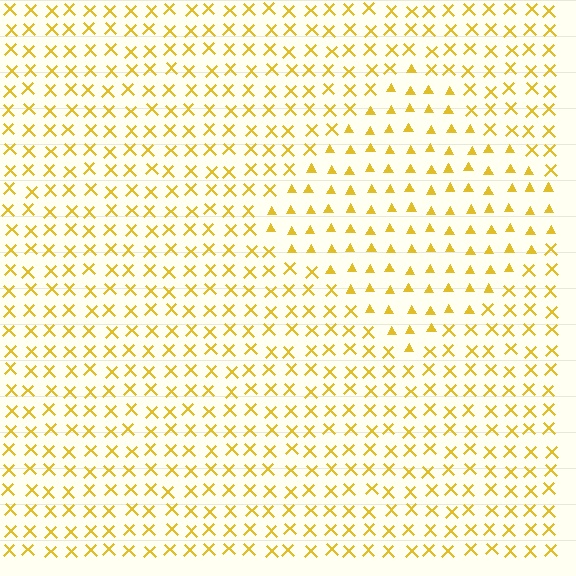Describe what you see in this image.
The image is filled with small yellow elements arranged in a uniform grid. A diamond-shaped region contains triangles, while the surrounding area contains X marks. The boundary is defined purely by the change in element shape.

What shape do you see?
I see a diamond.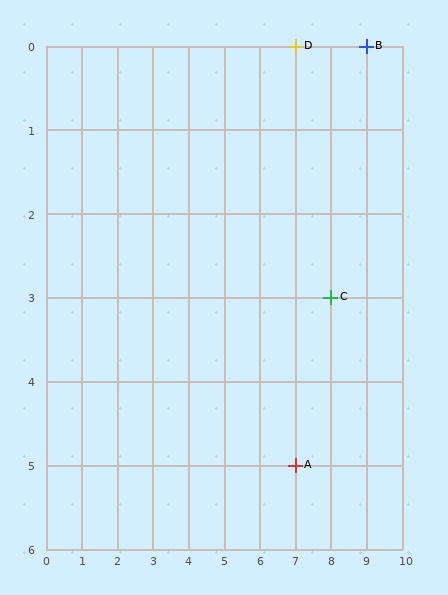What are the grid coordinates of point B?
Point B is at grid coordinates (9, 0).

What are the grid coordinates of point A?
Point A is at grid coordinates (7, 5).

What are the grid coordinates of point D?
Point D is at grid coordinates (7, 0).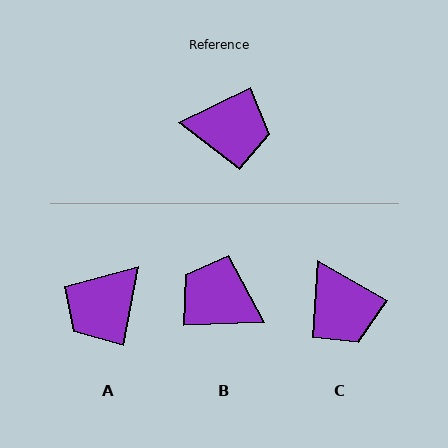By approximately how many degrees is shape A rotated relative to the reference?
Approximately 128 degrees clockwise.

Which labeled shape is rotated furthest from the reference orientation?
B, about 156 degrees away.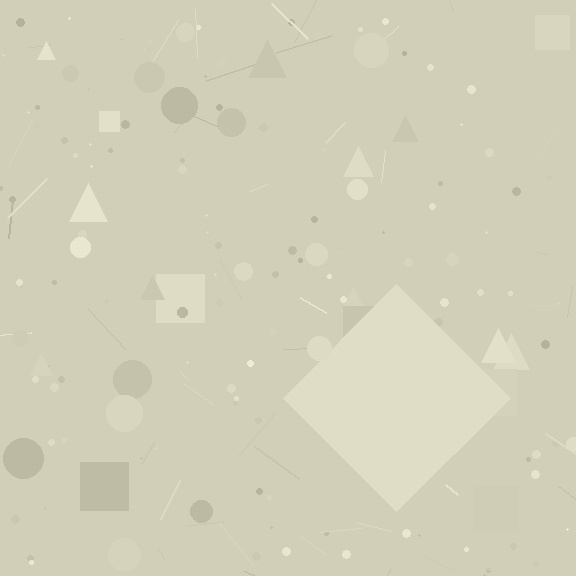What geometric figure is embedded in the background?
A diamond is embedded in the background.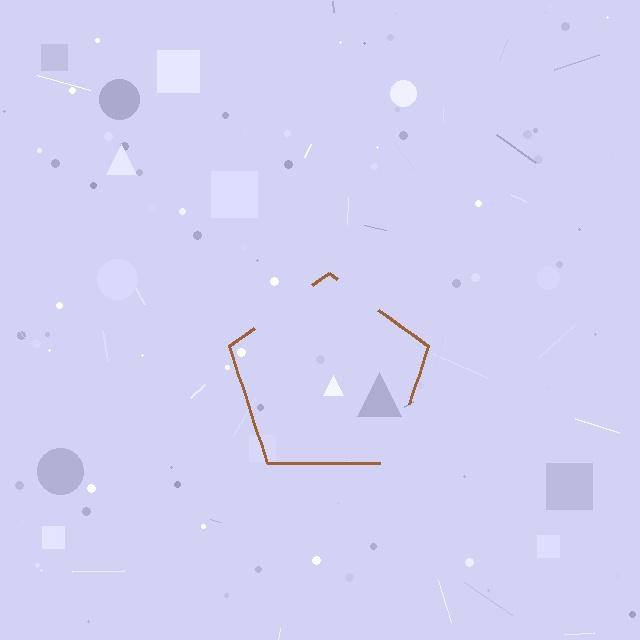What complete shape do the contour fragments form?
The contour fragments form a pentagon.